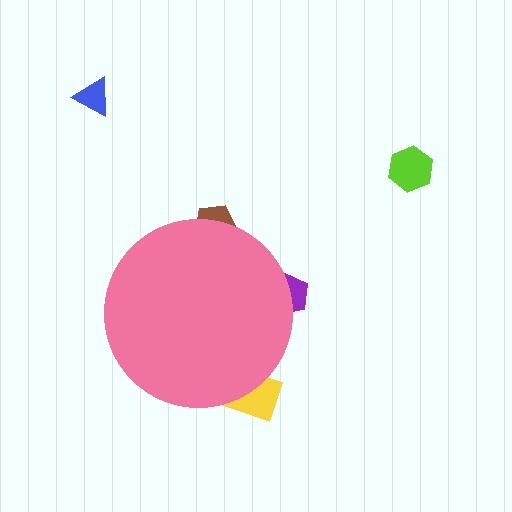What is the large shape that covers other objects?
A pink circle.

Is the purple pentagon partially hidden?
Yes, the purple pentagon is partially hidden behind the pink circle.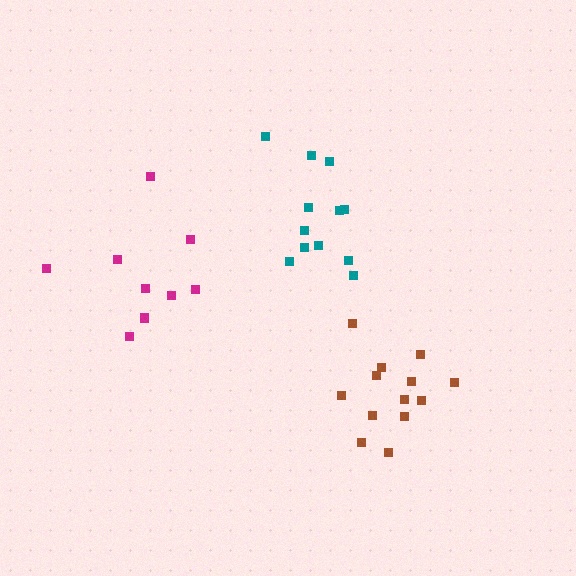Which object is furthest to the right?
The brown cluster is rightmost.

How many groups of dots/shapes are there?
There are 3 groups.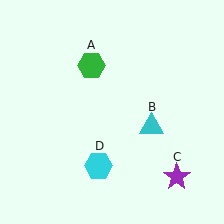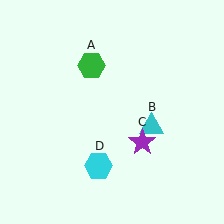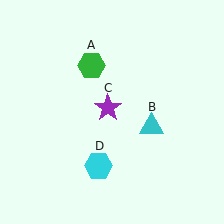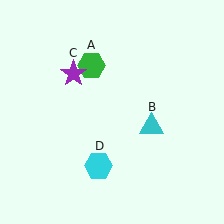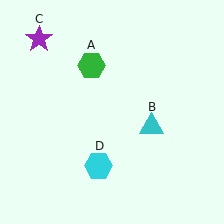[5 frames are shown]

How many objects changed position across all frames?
1 object changed position: purple star (object C).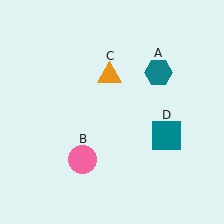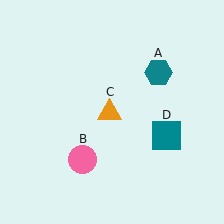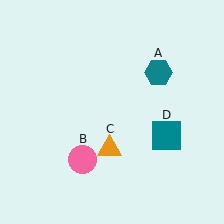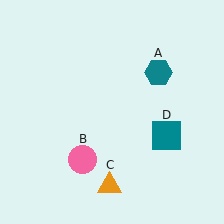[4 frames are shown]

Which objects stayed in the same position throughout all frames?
Teal hexagon (object A) and pink circle (object B) and teal square (object D) remained stationary.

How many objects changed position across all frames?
1 object changed position: orange triangle (object C).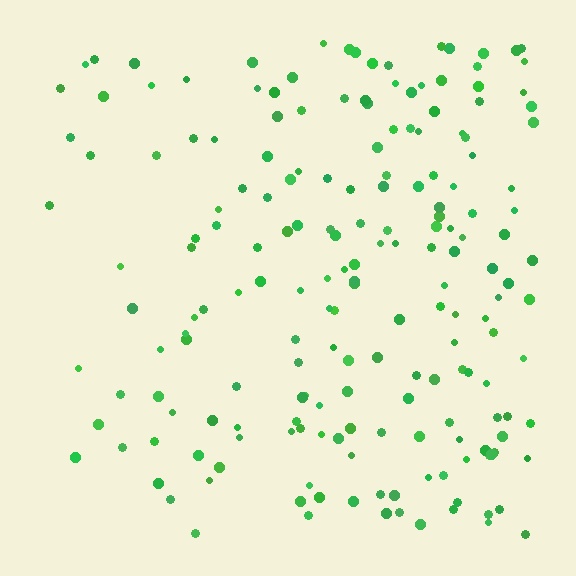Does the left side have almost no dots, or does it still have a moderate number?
Still a moderate number, just noticeably fewer than the right.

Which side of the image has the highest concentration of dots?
The right.